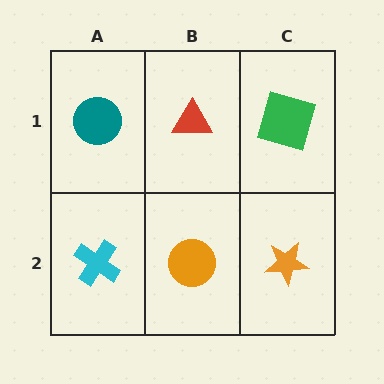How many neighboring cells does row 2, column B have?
3.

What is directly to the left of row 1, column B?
A teal circle.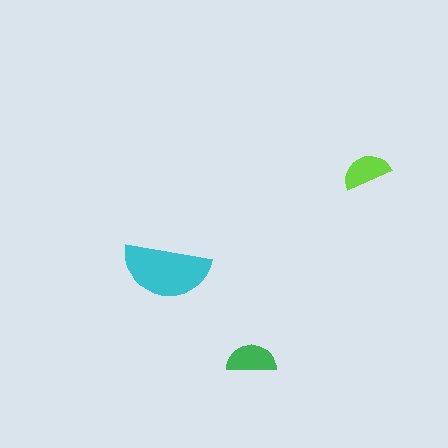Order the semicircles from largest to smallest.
the cyan one, the green one, the lime one.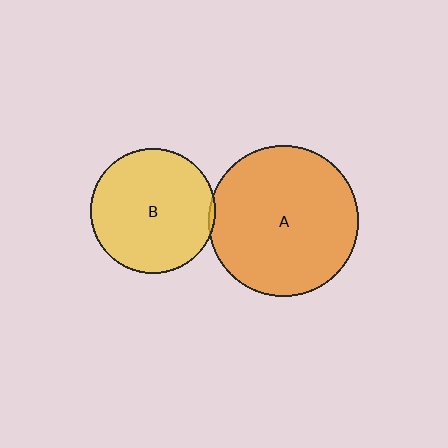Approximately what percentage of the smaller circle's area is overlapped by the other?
Approximately 5%.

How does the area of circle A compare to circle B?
Approximately 1.4 times.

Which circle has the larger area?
Circle A (orange).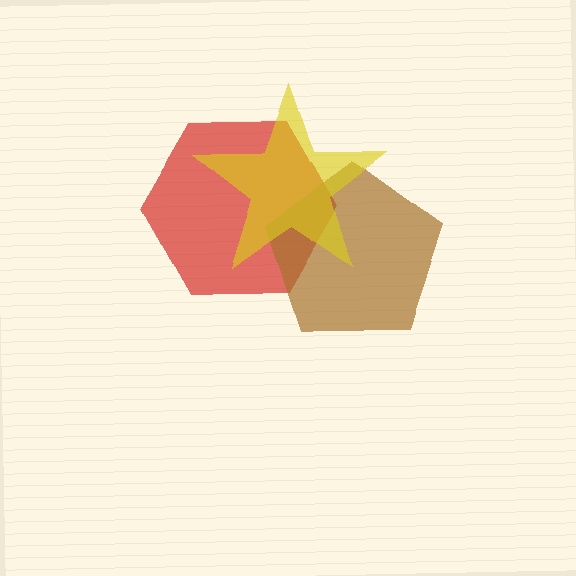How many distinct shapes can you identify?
There are 3 distinct shapes: a red hexagon, a brown pentagon, a yellow star.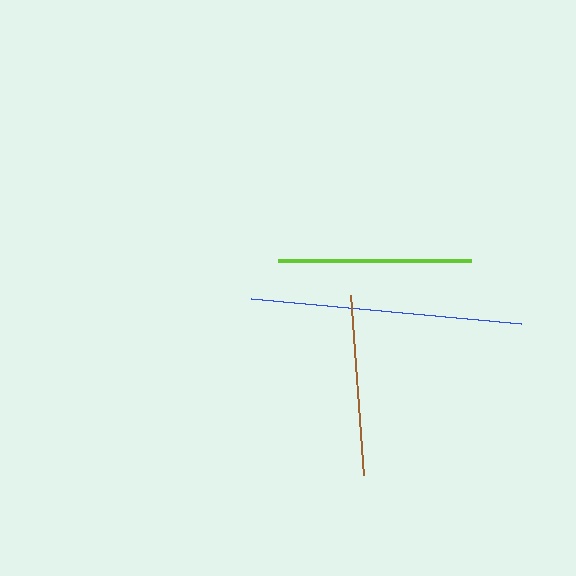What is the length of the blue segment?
The blue segment is approximately 271 pixels long.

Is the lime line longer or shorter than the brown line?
The lime line is longer than the brown line.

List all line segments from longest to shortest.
From longest to shortest: blue, lime, brown.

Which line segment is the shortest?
The brown line is the shortest at approximately 180 pixels.